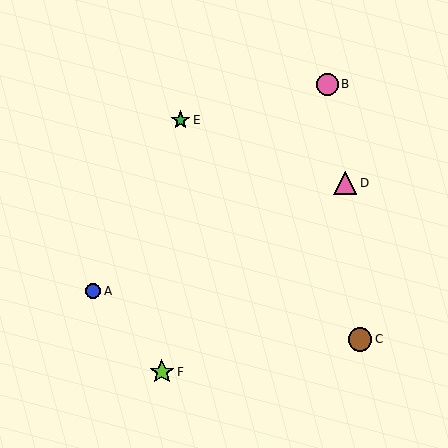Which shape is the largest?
The lime star (labeled F) is the largest.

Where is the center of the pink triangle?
The center of the pink triangle is at (345, 183).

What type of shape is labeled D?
Shape D is a pink triangle.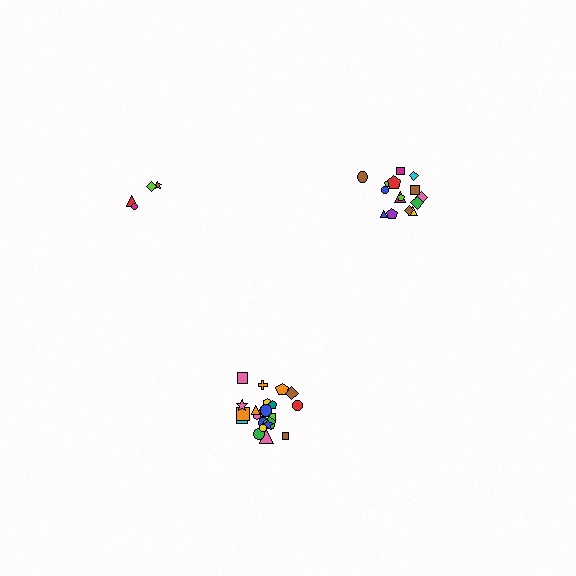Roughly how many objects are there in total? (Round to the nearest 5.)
Roughly 40 objects in total.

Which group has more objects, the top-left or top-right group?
The top-right group.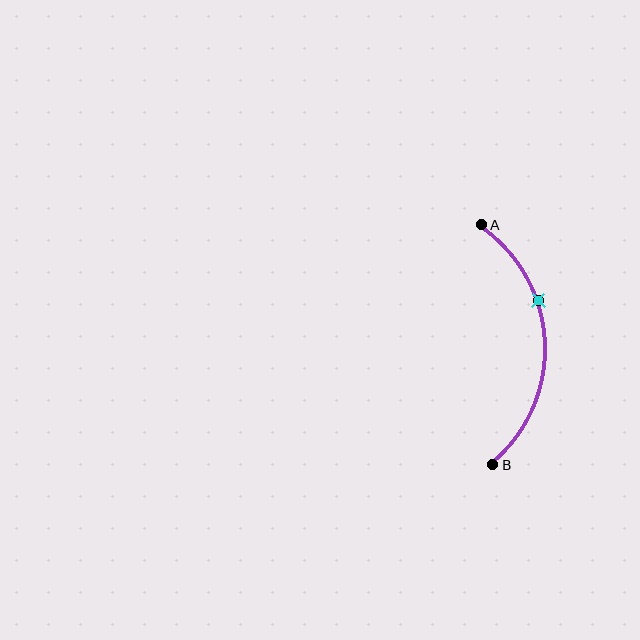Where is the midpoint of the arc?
The arc midpoint is the point on the curve farthest from the straight line joining A and B. It sits to the right of that line.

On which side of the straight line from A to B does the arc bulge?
The arc bulges to the right of the straight line connecting A and B.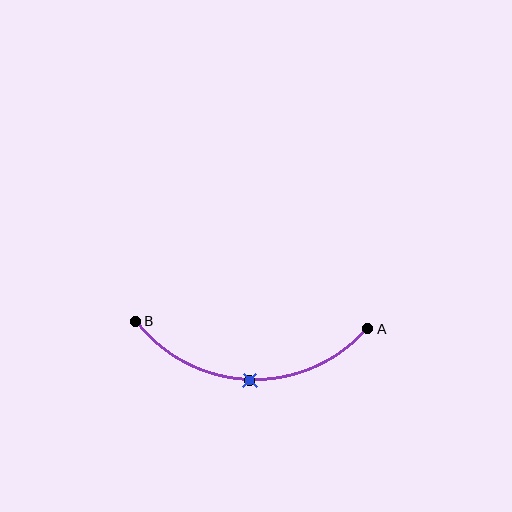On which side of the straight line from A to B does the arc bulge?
The arc bulges below the straight line connecting A and B.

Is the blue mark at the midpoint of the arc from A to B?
Yes. The blue mark lies on the arc at equal arc-length from both A and B — it is the arc midpoint.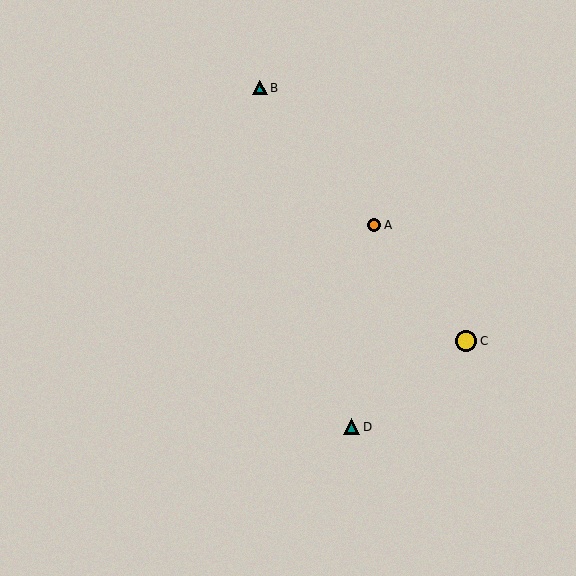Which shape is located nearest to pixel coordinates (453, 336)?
The yellow circle (labeled C) at (466, 341) is nearest to that location.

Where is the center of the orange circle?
The center of the orange circle is at (374, 225).